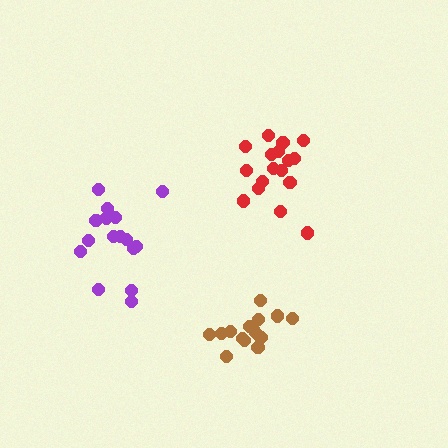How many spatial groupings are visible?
There are 3 spatial groupings.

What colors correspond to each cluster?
The clusters are colored: brown, red, purple.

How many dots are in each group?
Group 1: 15 dots, Group 2: 17 dots, Group 3: 16 dots (48 total).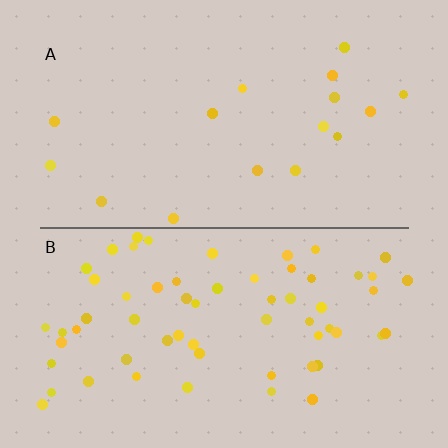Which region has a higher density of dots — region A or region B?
B (the bottom).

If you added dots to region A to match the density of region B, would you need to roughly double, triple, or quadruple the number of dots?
Approximately quadruple.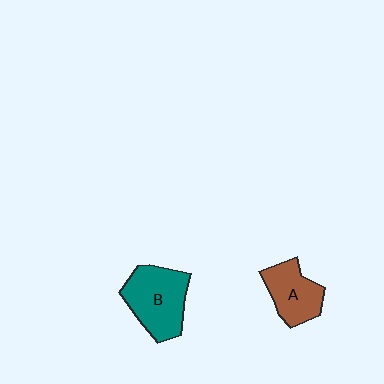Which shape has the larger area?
Shape B (teal).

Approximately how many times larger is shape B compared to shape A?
Approximately 1.4 times.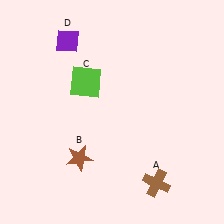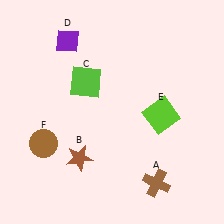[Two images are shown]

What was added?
A lime square (E), a brown circle (F) were added in Image 2.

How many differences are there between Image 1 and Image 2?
There are 2 differences between the two images.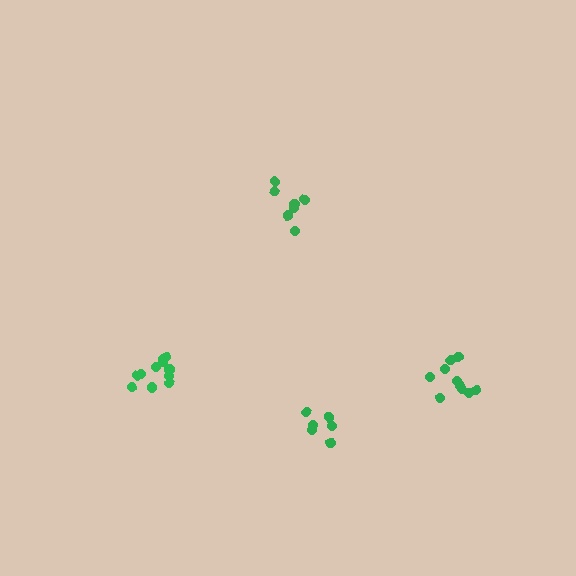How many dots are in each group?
Group 1: 10 dots, Group 2: 6 dots, Group 3: 7 dots, Group 4: 11 dots (34 total).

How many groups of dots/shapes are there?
There are 4 groups.